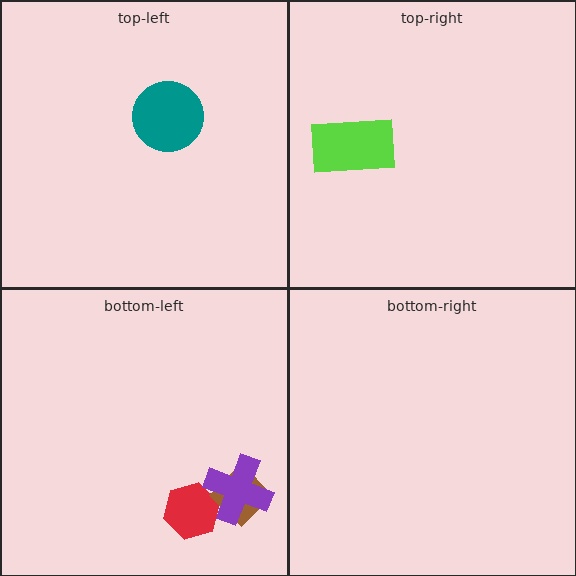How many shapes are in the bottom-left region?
3.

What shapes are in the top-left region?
The teal circle.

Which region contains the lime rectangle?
The top-right region.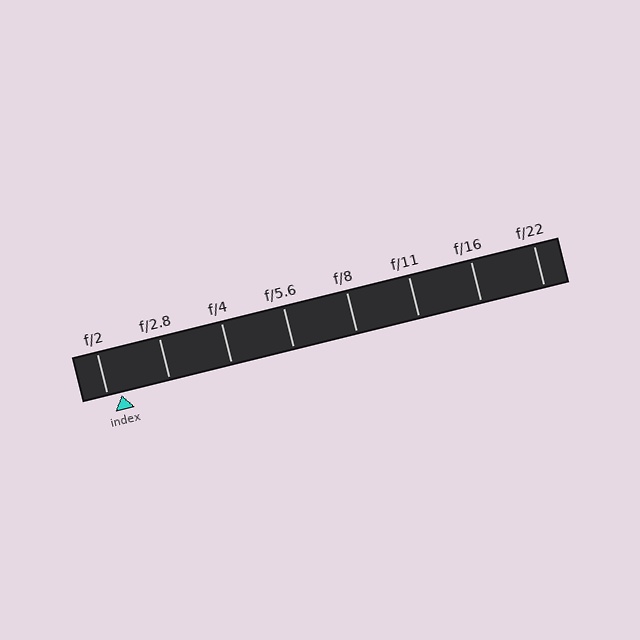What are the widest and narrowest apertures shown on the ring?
The widest aperture shown is f/2 and the narrowest is f/22.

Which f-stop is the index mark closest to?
The index mark is closest to f/2.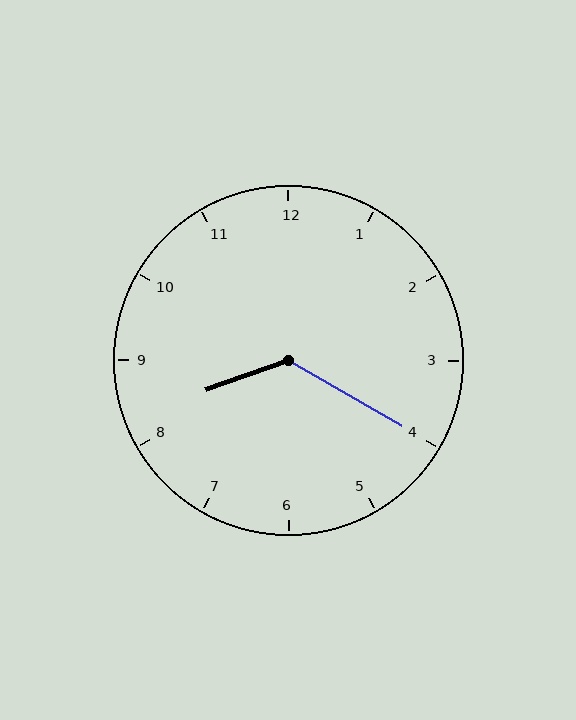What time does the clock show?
8:20.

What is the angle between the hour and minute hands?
Approximately 130 degrees.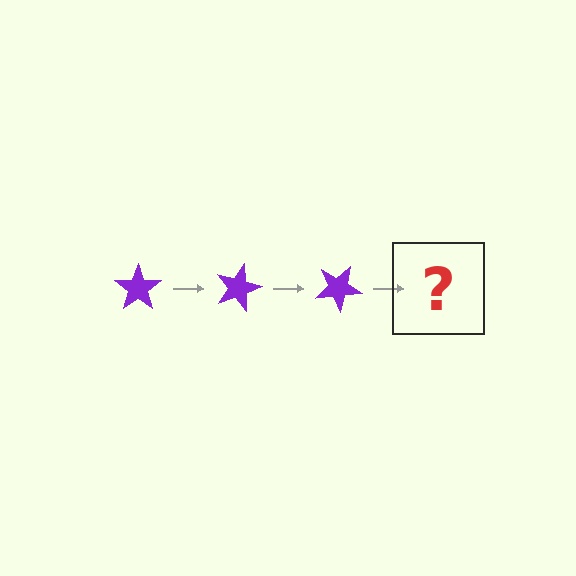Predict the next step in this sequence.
The next step is a purple star rotated 45 degrees.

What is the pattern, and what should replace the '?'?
The pattern is that the star rotates 15 degrees each step. The '?' should be a purple star rotated 45 degrees.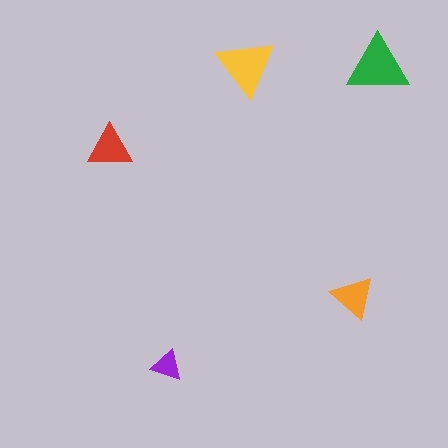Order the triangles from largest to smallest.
the green one, the yellow one, the red one, the orange one, the purple one.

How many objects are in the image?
There are 5 objects in the image.